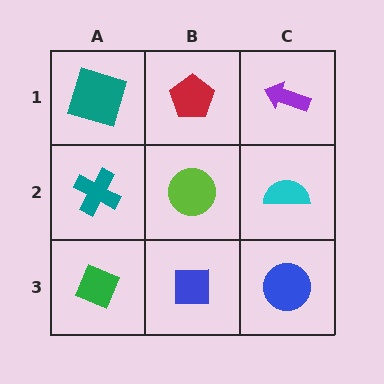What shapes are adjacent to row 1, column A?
A teal cross (row 2, column A), a red pentagon (row 1, column B).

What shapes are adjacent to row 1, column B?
A lime circle (row 2, column B), a teal square (row 1, column A), a purple arrow (row 1, column C).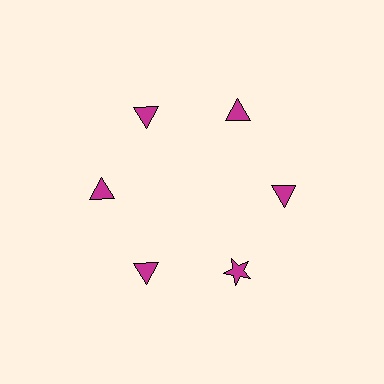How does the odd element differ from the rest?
It has a different shape: star instead of triangle.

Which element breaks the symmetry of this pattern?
The magenta star at roughly the 5 o'clock position breaks the symmetry. All other shapes are magenta triangles.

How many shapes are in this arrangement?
There are 6 shapes arranged in a ring pattern.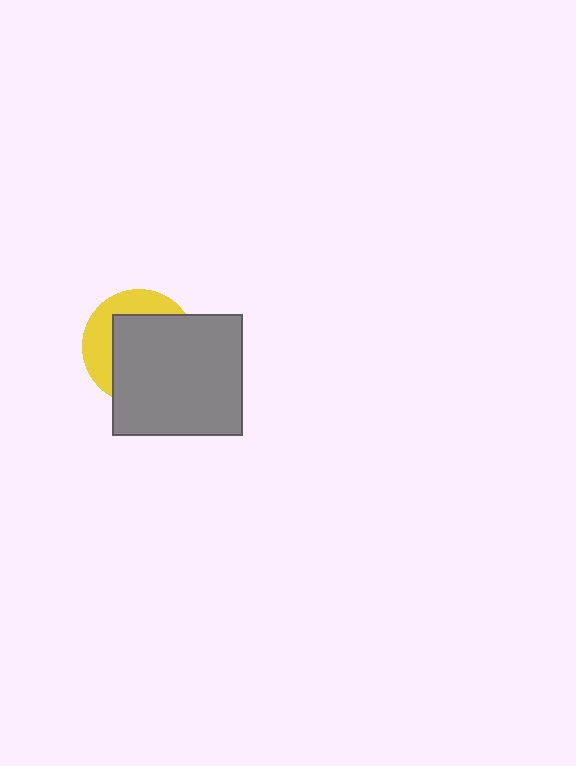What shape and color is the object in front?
The object in front is a gray rectangle.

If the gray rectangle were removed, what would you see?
You would see the complete yellow circle.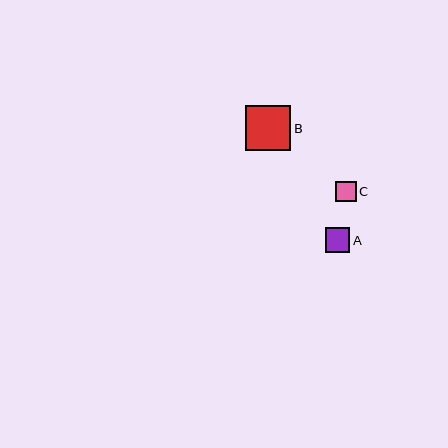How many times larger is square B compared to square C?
Square B is approximately 2.2 times the size of square C.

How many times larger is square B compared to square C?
Square B is approximately 2.2 times the size of square C.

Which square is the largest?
Square B is the largest with a size of approximately 45 pixels.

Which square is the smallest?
Square C is the smallest with a size of approximately 21 pixels.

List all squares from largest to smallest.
From largest to smallest: B, A, C.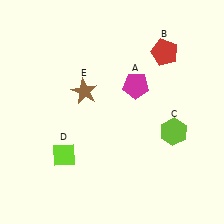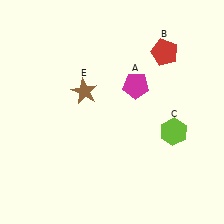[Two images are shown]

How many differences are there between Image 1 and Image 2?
There is 1 difference between the two images.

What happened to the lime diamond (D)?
The lime diamond (D) was removed in Image 2. It was in the bottom-left area of Image 1.